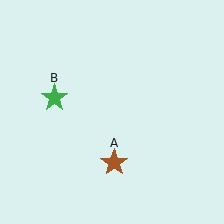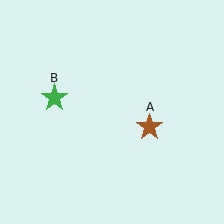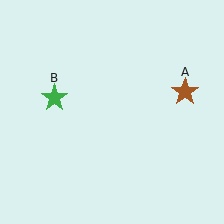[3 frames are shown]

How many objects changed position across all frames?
1 object changed position: brown star (object A).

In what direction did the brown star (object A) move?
The brown star (object A) moved up and to the right.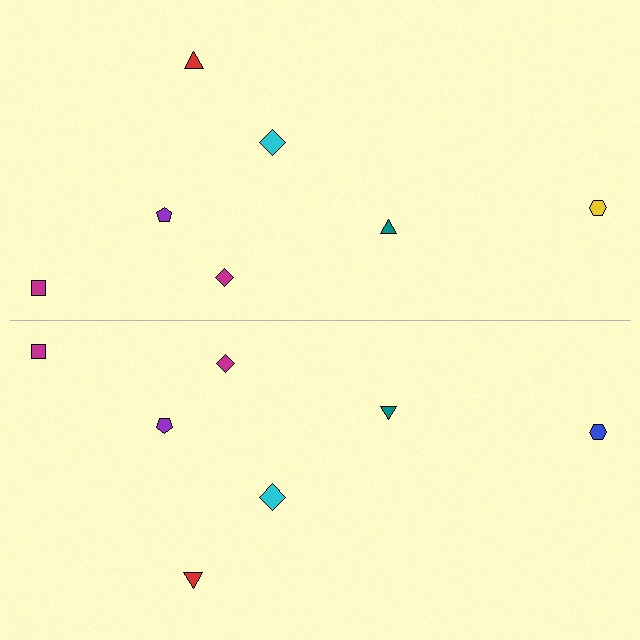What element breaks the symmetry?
The blue hexagon on the bottom side breaks the symmetry — its mirror counterpart is yellow.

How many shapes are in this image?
There are 14 shapes in this image.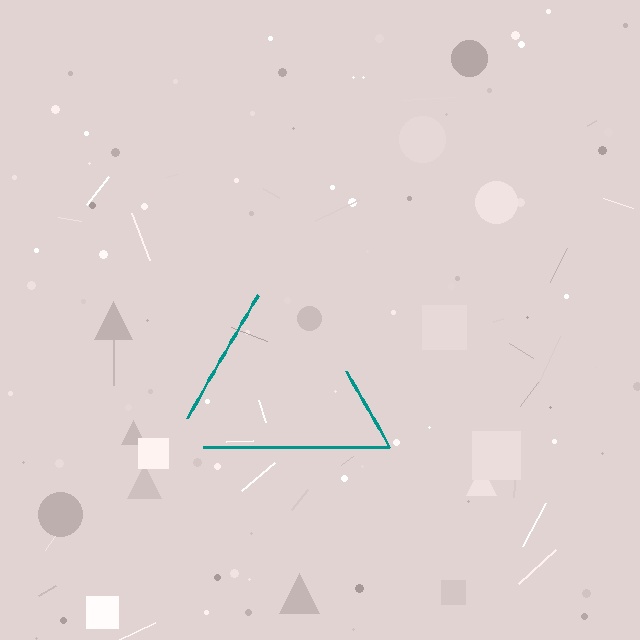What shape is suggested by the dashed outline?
The dashed outline suggests a triangle.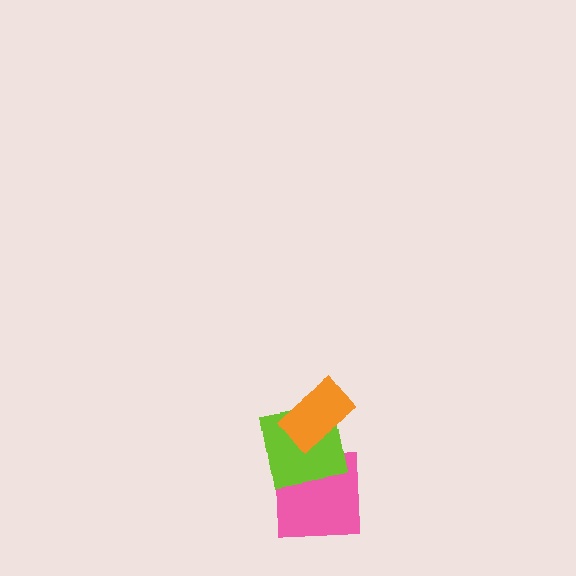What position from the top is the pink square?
The pink square is 3rd from the top.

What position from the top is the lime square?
The lime square is 2nd from the top.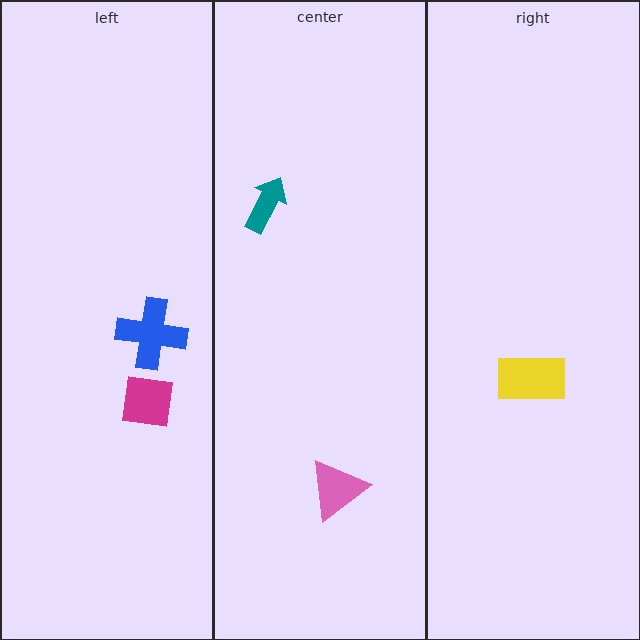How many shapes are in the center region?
2.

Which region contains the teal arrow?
The center region.